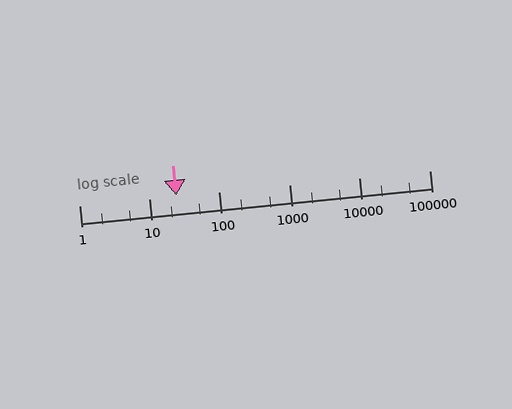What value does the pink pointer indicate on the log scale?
The pointer indicates approximately 24.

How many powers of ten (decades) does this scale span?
The scale spans 5 decades, from 1 to 100000.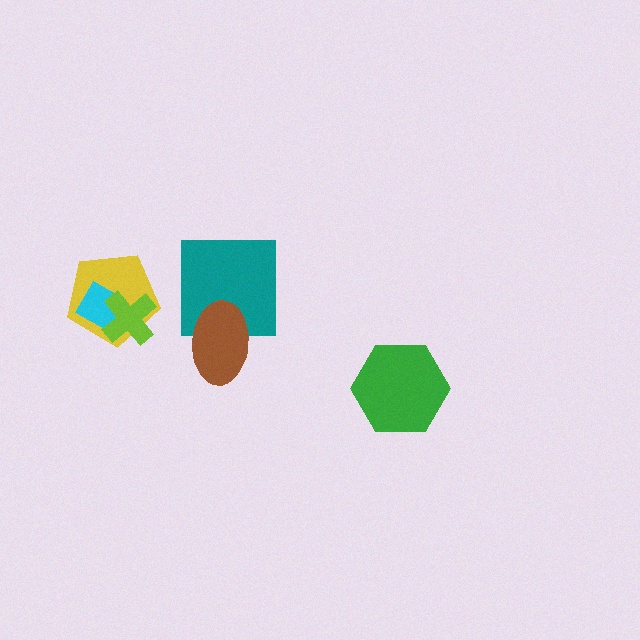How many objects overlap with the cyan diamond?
2 objects overlap with the cyan diamond.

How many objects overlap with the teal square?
1 object overlaps with the teal square.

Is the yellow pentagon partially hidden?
Yes, it is partially covered by another shape.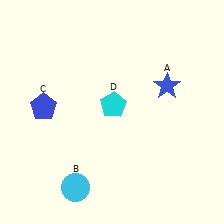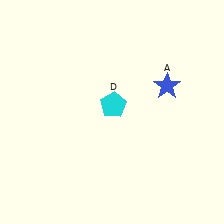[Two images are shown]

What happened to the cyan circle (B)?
The cyan circle (B) was removed in Image 2. It was in the bottom-left area of Image 1.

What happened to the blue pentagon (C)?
The blue pentagon (C) was removed in Image 2. It was in the top-left area of Image 1.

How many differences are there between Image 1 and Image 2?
There are 2 differences between the two images.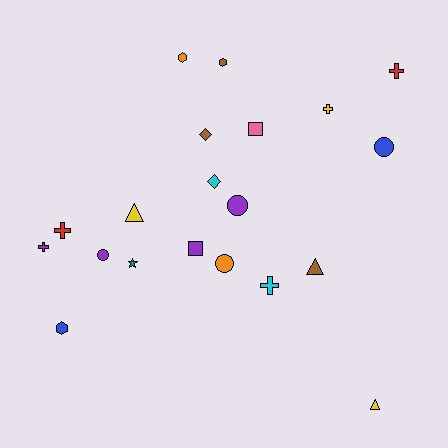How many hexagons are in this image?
There are 3 hexagons.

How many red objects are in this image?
There are 2 red objects.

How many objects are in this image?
There are 20 objects.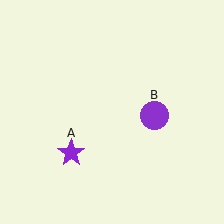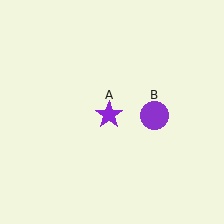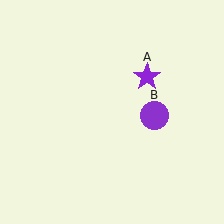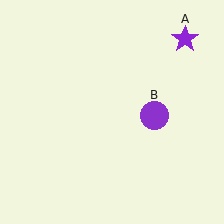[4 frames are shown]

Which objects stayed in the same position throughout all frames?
Purple circle (object B) remained stationary.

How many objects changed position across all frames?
1 object changed position: purple star (object A).